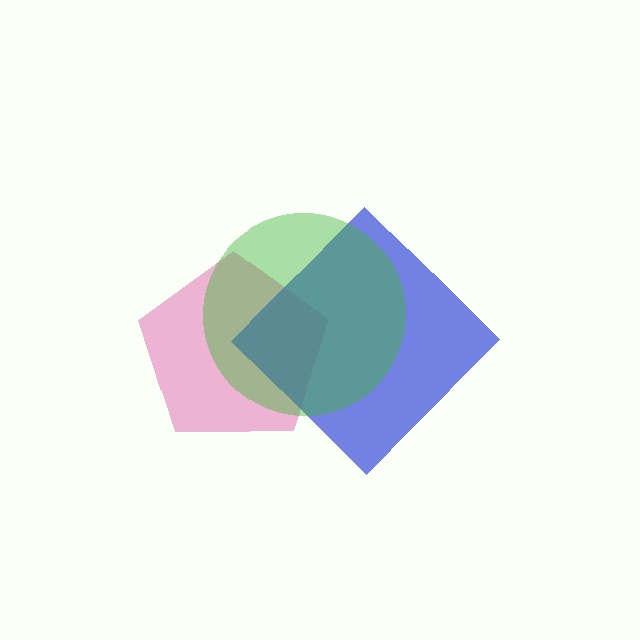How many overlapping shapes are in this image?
There are 3 overlapping shapes in the image.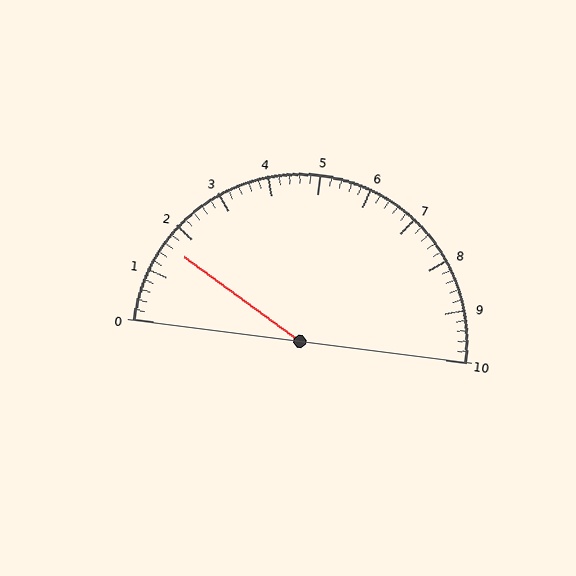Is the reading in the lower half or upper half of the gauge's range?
The reading is in the lower half of the range (0 to 10).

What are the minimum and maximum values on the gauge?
The gauge ranges from 0 to 10.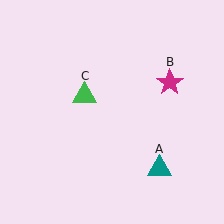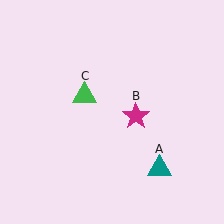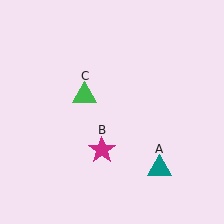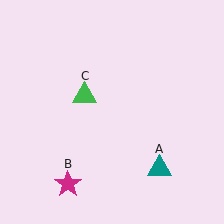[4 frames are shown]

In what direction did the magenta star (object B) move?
The magenta star (object B) moved down and to the left.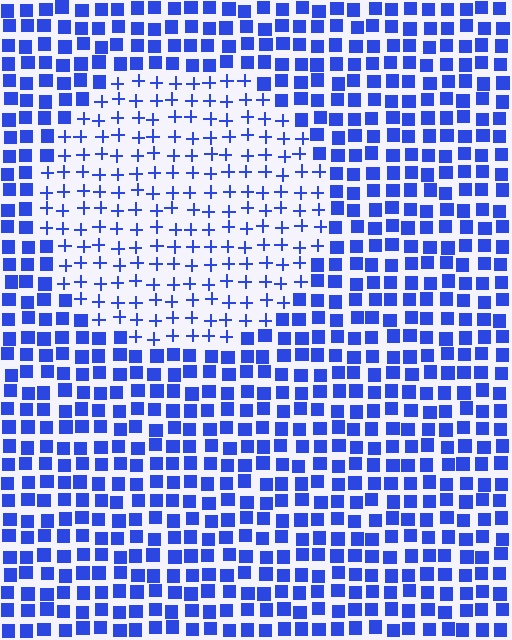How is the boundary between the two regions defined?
The boundary is defined by a change in element shape: plus signs inside vs. squares outside. All elements share the same color and spacing.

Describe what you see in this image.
The image is filled with small blue elements arranged in a uniform grid. A circle-shaped region contains plus signs, while the surrounding area contains squares. The boundary is defined purely by the change in element shape.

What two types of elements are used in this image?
The image uses plus signs inside the circle region and squares outside it.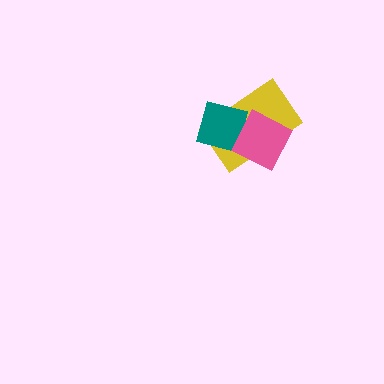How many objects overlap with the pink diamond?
2 objects overlap with the pink diamond.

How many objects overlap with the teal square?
2 objects overlap with the teal square.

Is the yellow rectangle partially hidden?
Yes, it is partially covered by another shape.